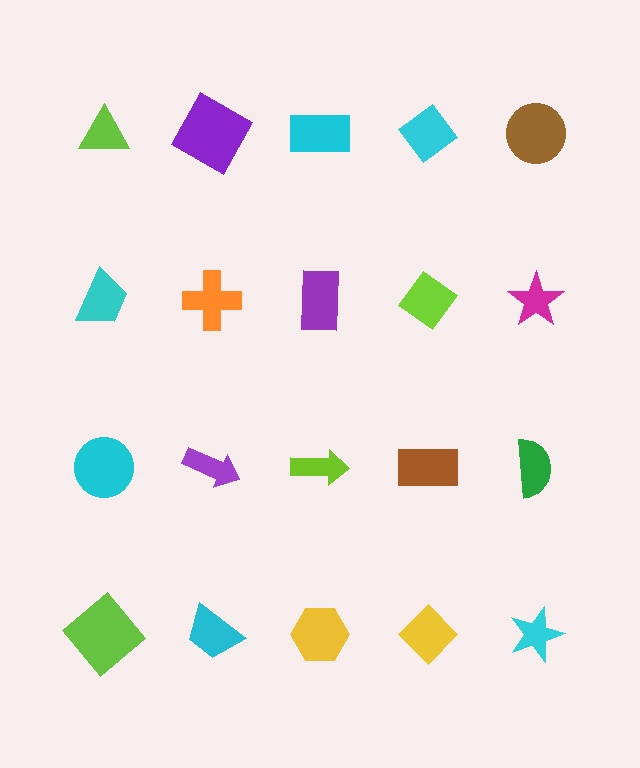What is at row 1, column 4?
A cyan diamond.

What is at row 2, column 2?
An orange cross.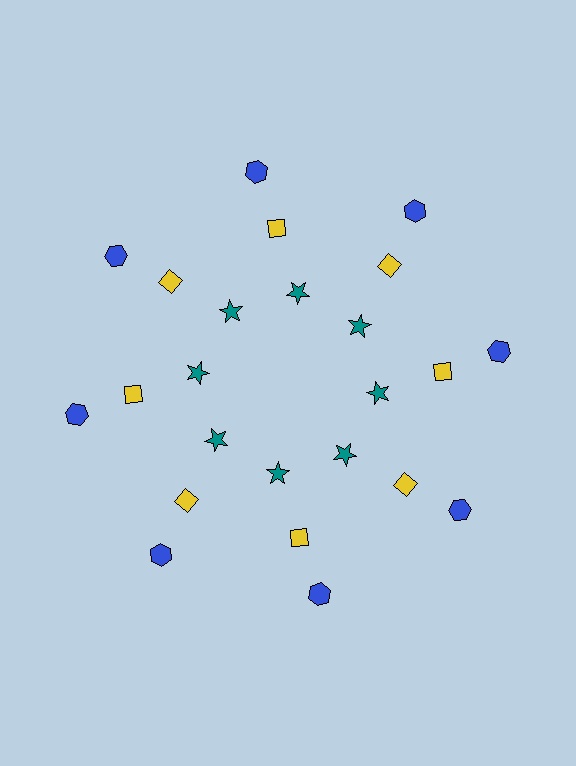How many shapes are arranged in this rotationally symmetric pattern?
There are 24 shapes, arranged in 8 groups of 3.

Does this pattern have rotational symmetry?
Yes, this pattern has 8-fold rotational symmetry. It looks the same after rotating 45 degrees around the center.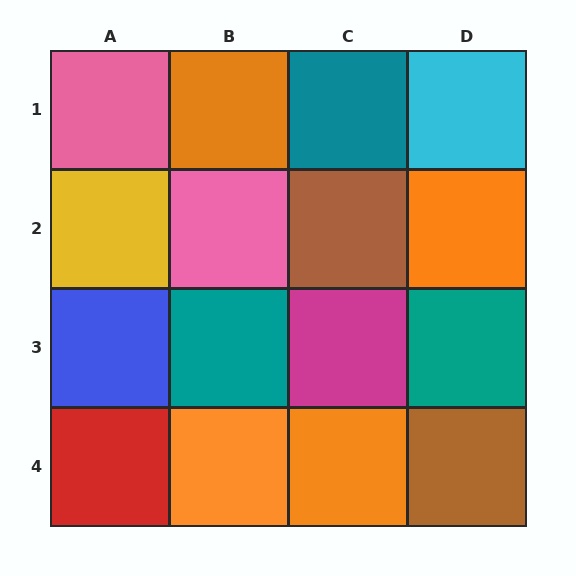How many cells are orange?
4 cells are orange.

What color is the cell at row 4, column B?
Orange.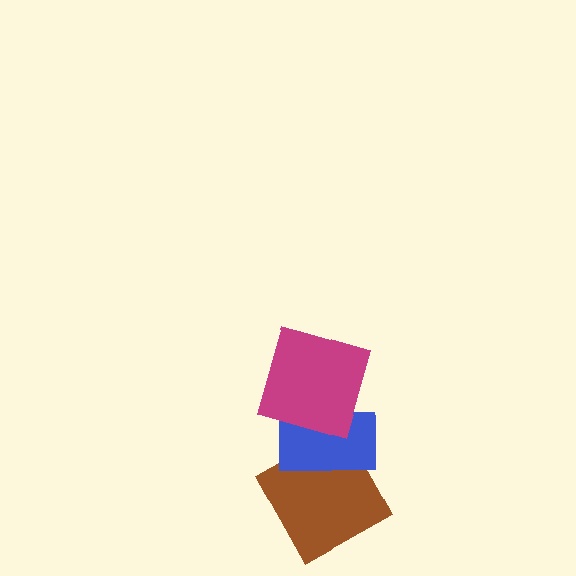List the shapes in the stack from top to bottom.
From top to bottom: the magenta square, the blue rectangle, the brown square.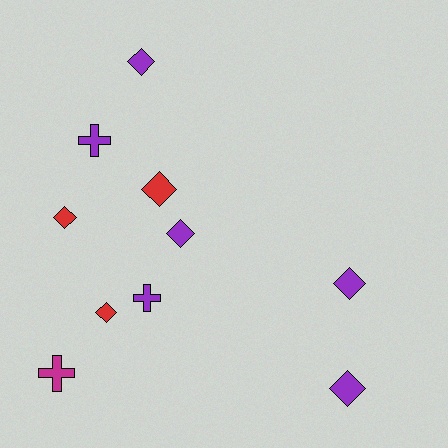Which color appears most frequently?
Purple, with 6 objects.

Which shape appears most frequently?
Diamond, with 7 objects.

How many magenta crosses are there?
There is 1 magenta cross.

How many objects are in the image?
There are 10 objects.